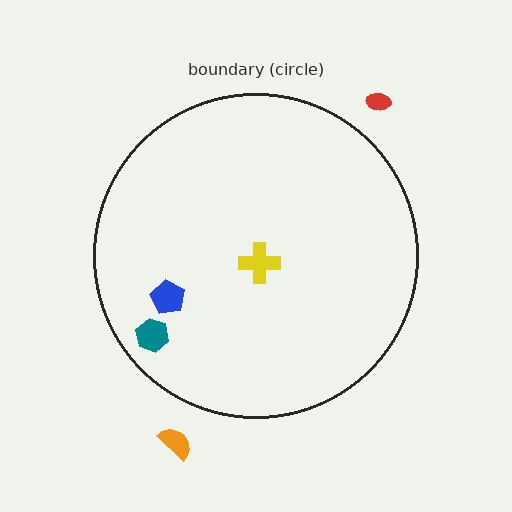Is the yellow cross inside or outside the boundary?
Inside.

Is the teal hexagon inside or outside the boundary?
Inside.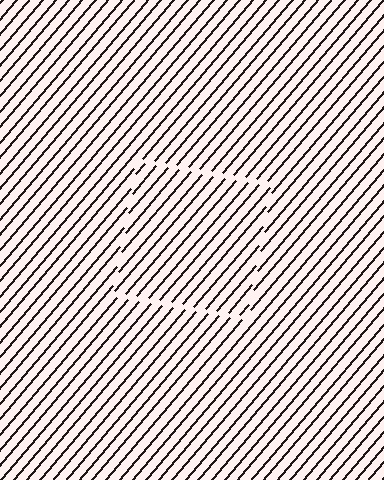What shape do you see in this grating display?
An illusory square. The interior of the shape contains the same grating, shifted by half a period — the contour is defined by the phase discontinuity where line-ends from the inner and outer gratings abut.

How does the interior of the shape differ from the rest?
The interior of the shape contains the same grating, shifted by half a period — the contour is defined by the phase discontinuity where line-ends from the inner and outer gratings abut.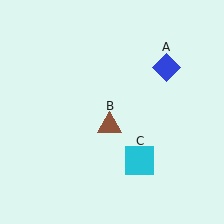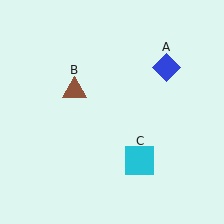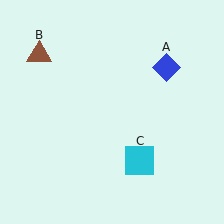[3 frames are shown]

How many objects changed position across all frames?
1 object changed position: brown triangle (object B).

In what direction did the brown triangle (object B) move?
The brown triangle (object B) moved up and to the left.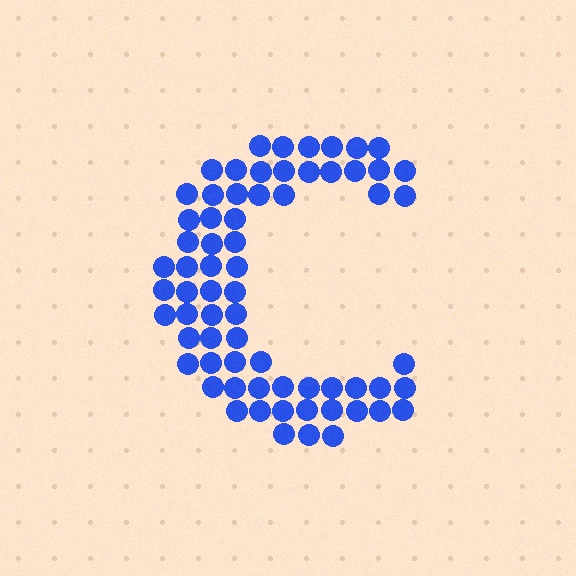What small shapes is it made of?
It is made of small circles.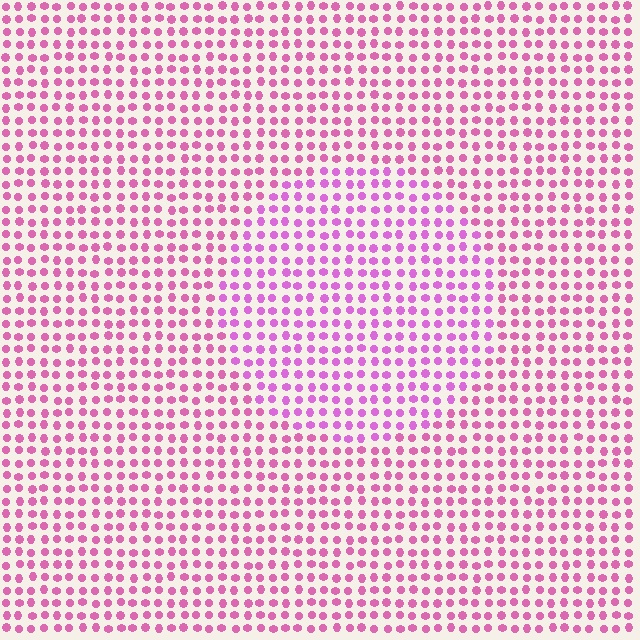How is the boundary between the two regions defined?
The boundary is defined purely by a slight shift in hue (about 21 degrees). Spacing, size, and orientation are identical on both sides.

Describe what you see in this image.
The image is filled with small pink elements in a uniform arrangement. A circle-shaped region is visible where the elements are tinted to a slightly different hue, forming a subtle color boundary.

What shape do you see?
I see a circle.